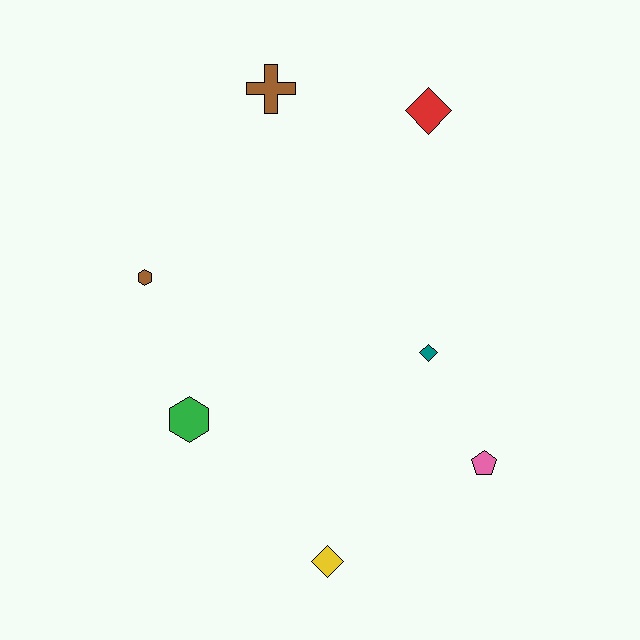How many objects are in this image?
There are 7 objects.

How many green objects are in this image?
There is 1 green object.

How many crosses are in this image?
There is 1 cross.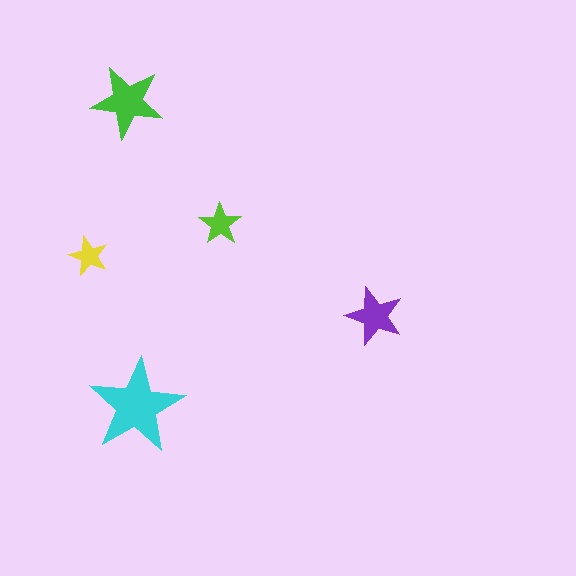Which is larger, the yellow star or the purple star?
The purple one.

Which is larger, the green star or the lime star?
The green one.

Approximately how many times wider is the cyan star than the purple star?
About 1.5 times wider.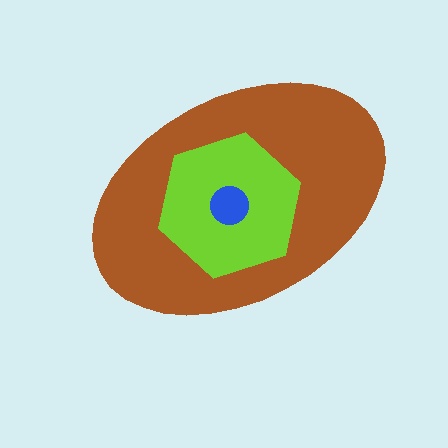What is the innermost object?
The blue circle.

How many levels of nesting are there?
3.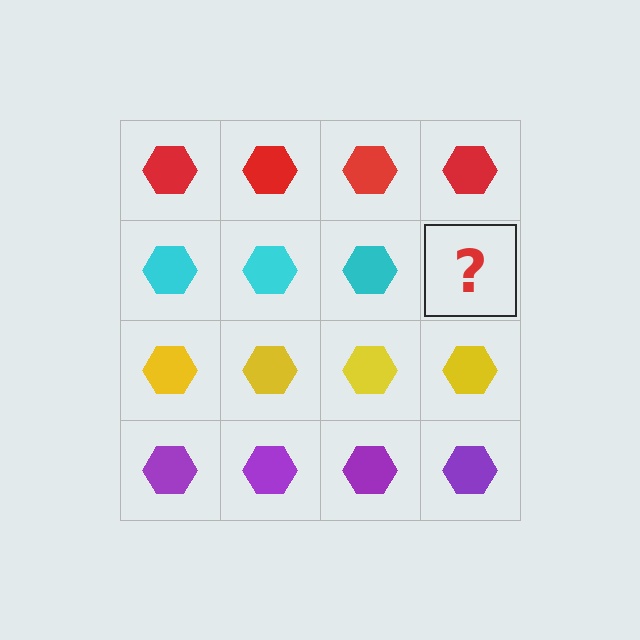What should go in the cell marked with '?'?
The missing cell should contain a cyan hexagon.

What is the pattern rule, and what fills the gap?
The rule is that each row has a consistent color. The gap should be filled with a cyan hexagon.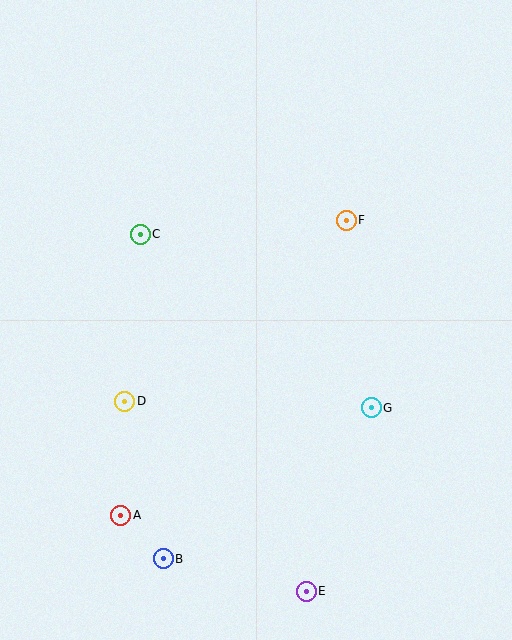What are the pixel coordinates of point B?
Point B is at (163, 559).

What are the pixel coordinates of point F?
Point F is at (346, 220).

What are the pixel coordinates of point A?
Point A is at (121, 515).